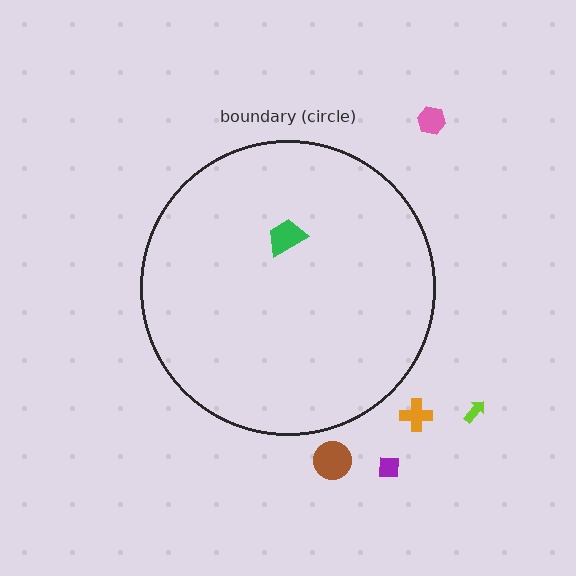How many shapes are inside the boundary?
1 inside, 5 outside.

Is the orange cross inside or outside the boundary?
Outside.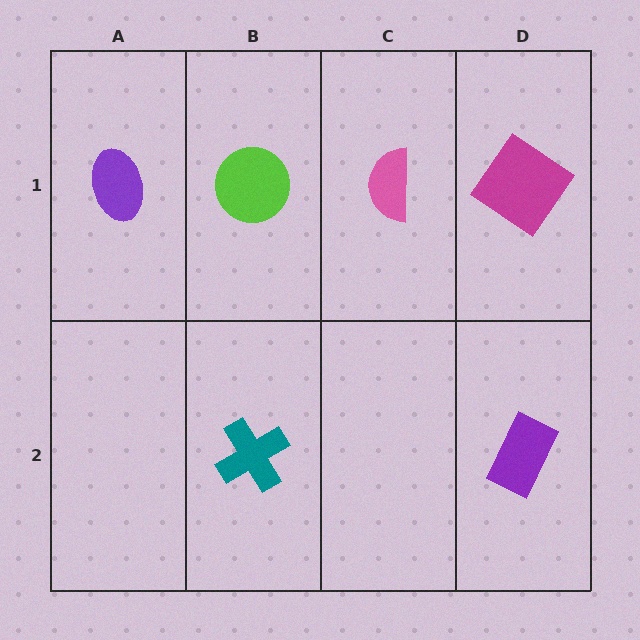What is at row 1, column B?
A lime circle.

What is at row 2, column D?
A purple rectangle.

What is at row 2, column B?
A teal cross.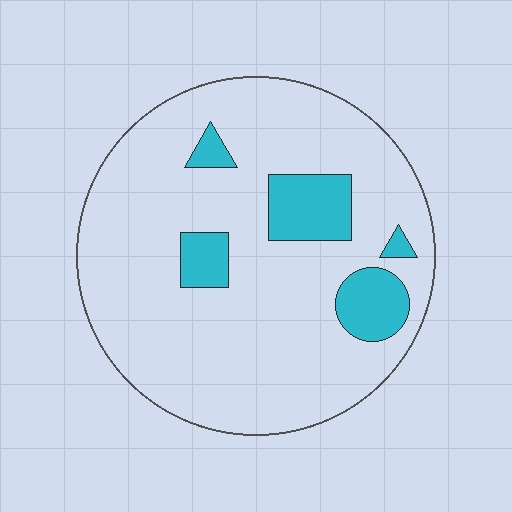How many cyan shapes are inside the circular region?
5.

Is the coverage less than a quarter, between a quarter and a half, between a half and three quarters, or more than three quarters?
Less than a quarter.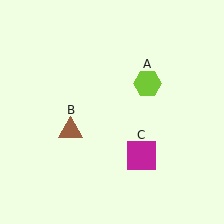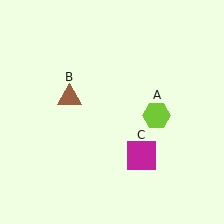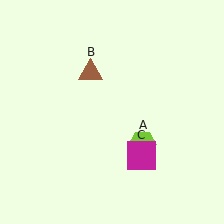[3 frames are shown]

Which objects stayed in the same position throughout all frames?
Magenta square (object C) remained stationary.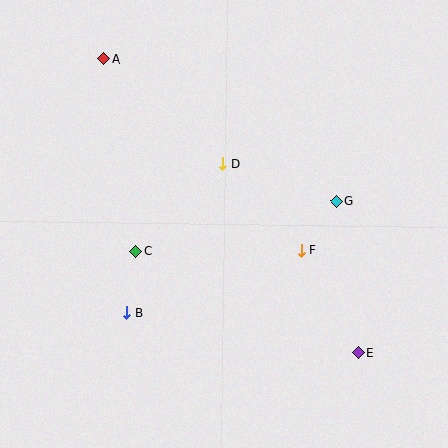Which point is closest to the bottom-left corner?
Point B is closest to the bottom-left corner.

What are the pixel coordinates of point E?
Point E is at (358, 353).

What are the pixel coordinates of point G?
Point G is at (336, 201).